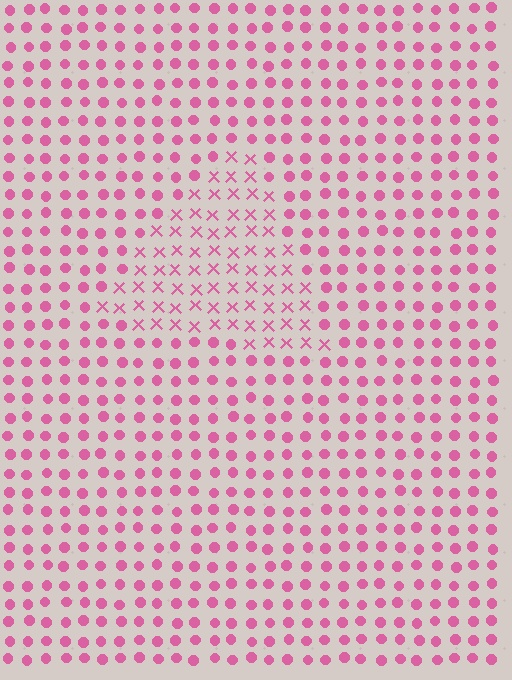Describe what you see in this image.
The image is filled with small pink elements arranged in a uniform grid. A triangle-shaped region contains X marks, while the surrounding area contains circles. The boundary is defined purely by the change in element shape.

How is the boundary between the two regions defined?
The boundary is defined by a change in element shape: X marks inside vs. circles outside. All elements share the same color and spacing.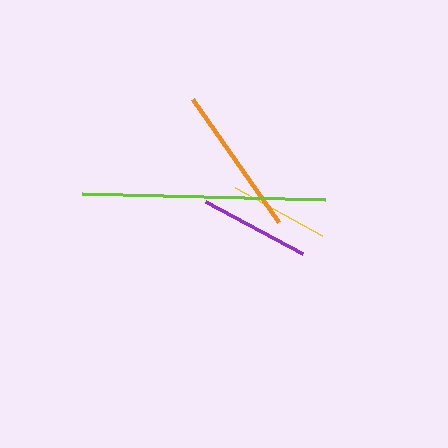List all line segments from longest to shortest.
From longest to shortest: lime, orange, purple, yellow.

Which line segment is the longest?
The lime line is the longest at approximately 242 pixels.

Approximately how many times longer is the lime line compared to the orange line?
The lime line is approximately 1.6 times the length of the orange line.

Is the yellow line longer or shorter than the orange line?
The orange line is longer than the yellow line.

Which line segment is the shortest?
The yellow line is the shortest at approximately 100 pixels.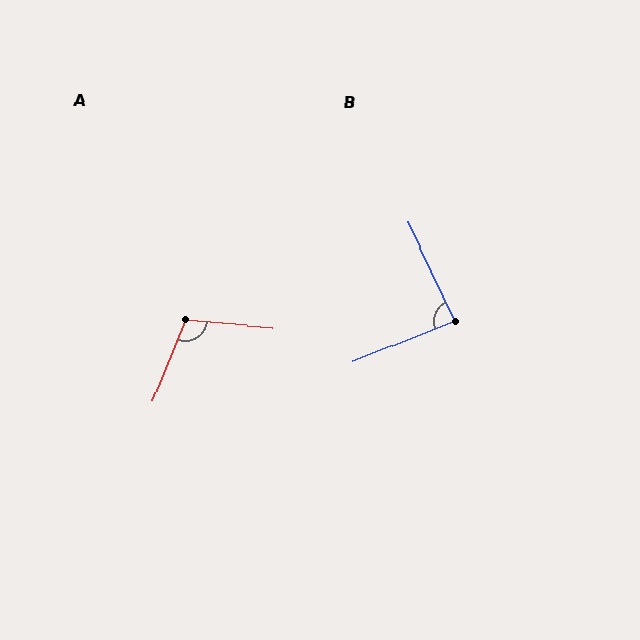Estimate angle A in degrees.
Approximately 107 degrees.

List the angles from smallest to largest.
B (86°), A (107°).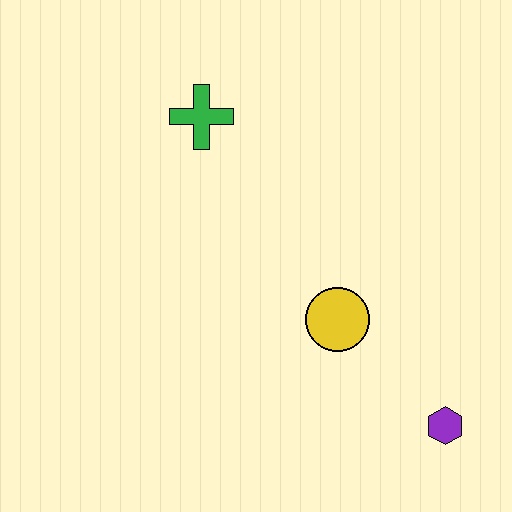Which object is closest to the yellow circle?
The purple hexagon is closest to the yellow circle.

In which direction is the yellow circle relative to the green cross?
The yellow circle is below the green cross.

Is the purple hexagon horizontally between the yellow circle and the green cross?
No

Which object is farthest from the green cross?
The purple hexagon is farthest from the green cross.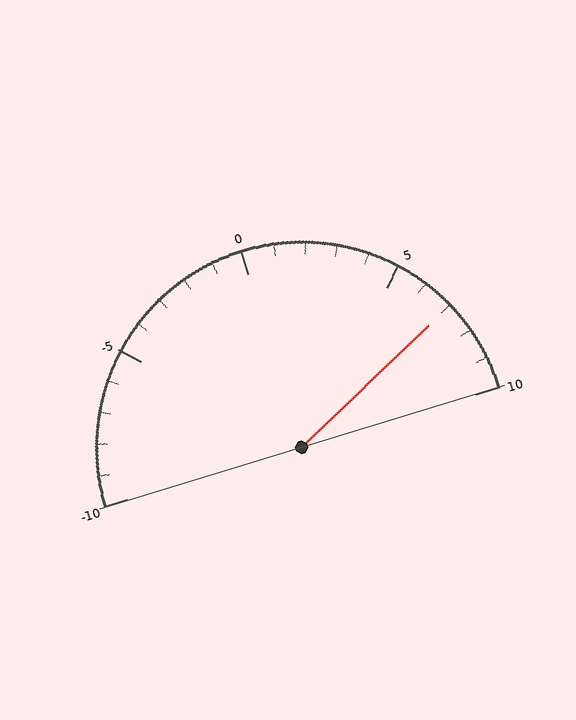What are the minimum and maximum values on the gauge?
The gauge ranges from -10 to 10.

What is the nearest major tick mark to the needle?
The nearest major tick mark is 5.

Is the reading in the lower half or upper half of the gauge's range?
The reading is in the upper half of the range (-10 to 10).